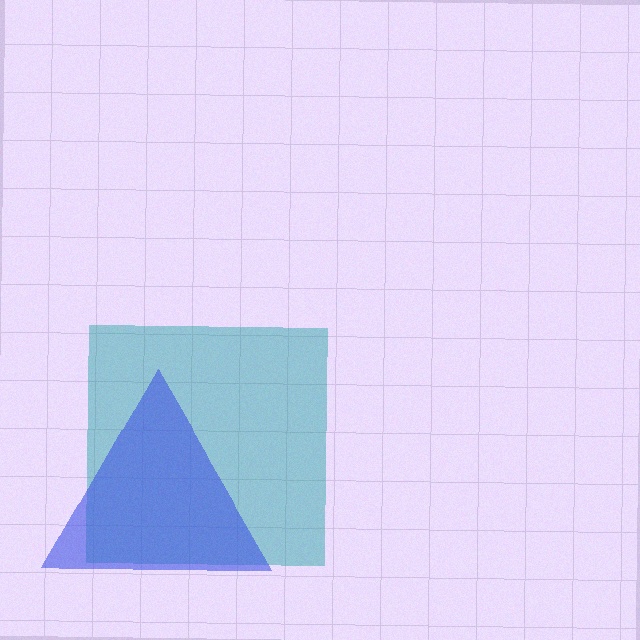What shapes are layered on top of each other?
The layered shapes are: a teal square, a blue triangle.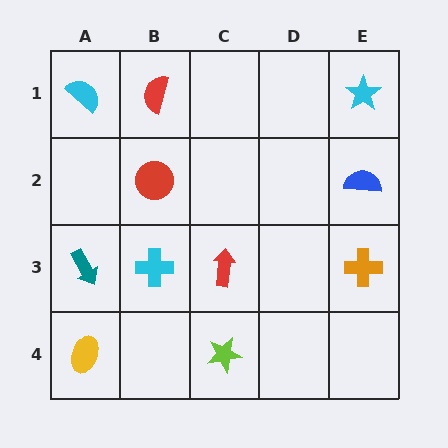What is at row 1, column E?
A cyan star.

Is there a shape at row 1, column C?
No, that cell is empty.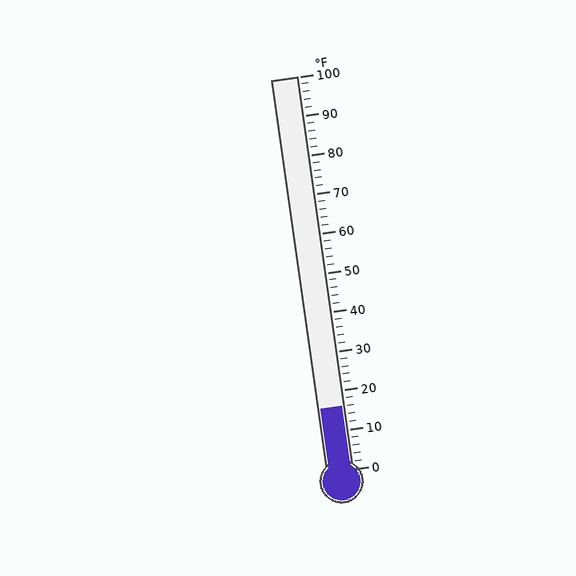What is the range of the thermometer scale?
The thermometer scale ranges from 0°F to 100°F.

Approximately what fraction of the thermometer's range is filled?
The thermometer is filled to approximately 15% of its range.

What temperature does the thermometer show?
The thermometer shows approximately 16°F.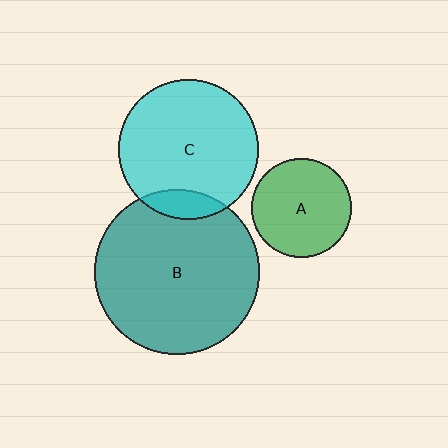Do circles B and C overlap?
Yes.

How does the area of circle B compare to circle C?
Approximately 1.4 times.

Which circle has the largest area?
Circle B (teal).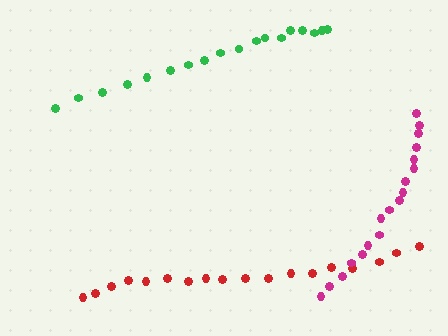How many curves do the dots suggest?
There are 3 distinct paths.